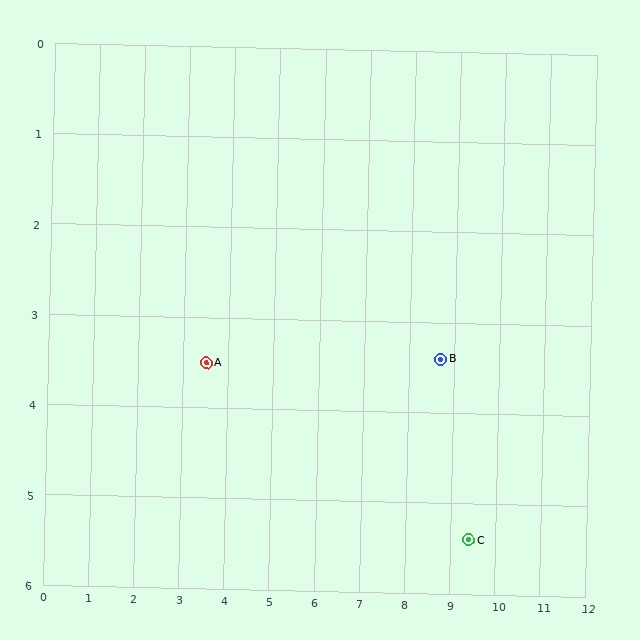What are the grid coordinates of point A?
Point A is at approximately (3.5, 3.5).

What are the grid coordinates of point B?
Point B is at approximately (8.7, 3.4).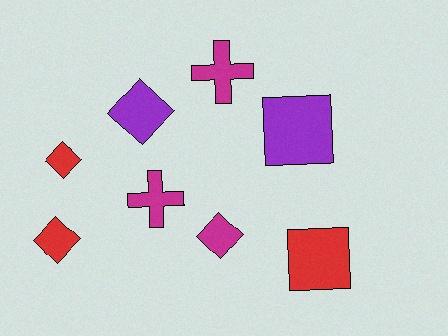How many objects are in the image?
There are 8 objects.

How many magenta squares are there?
There are no magenta squares.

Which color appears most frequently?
Magenta, with 3 objects.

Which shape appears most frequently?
Diamond, with 4 objects.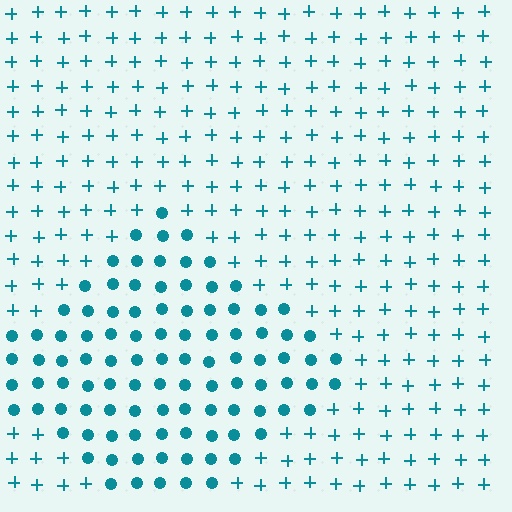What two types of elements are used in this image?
The image uses circles inside the diamond region and plus signs outside it.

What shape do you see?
I see a diamond.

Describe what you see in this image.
The image is filled with small teal elements arranged in a uniform grid. A diamond-shaped region contains circles, while the surrounding area contains plus signs. The boundary is defined purely by the change in element shape.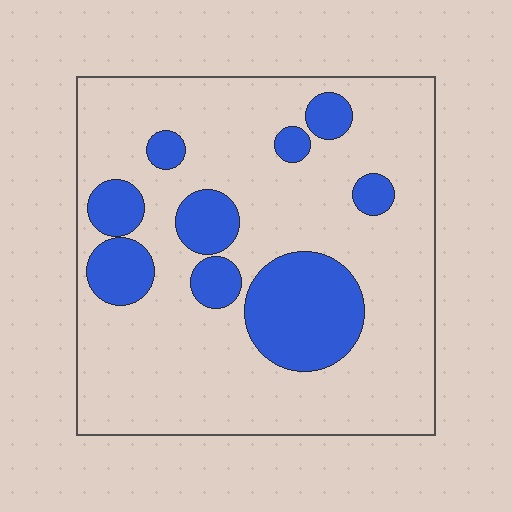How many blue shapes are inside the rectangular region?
9.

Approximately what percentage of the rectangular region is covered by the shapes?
Approximately 20%.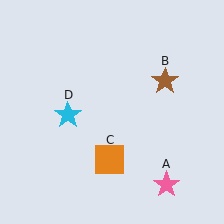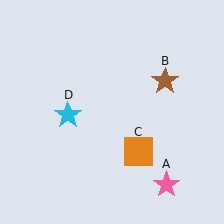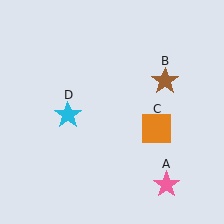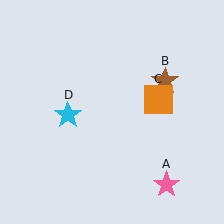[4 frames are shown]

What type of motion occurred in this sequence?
The orange square (object C) rotated counterclockwise around the center of the scene.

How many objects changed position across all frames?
1 object changed position: orange square (object C).